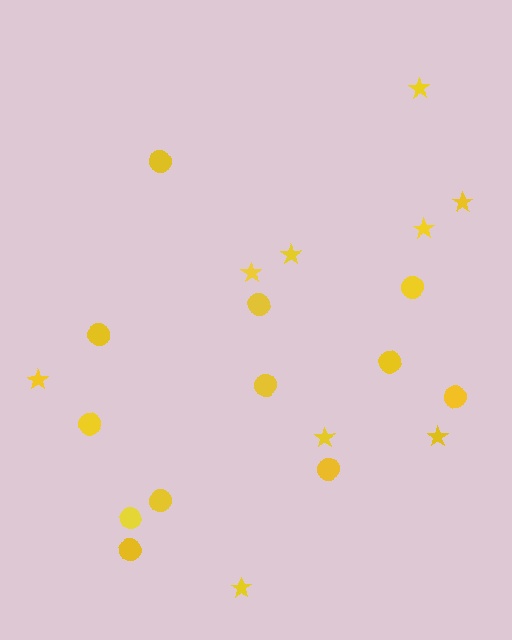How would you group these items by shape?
There are 2 groups: one group of stars (9) and one group of circles (12).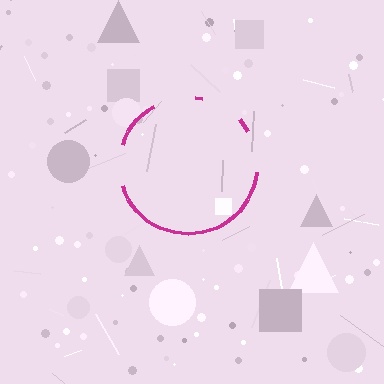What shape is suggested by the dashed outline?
The dashed outline suggests a circle.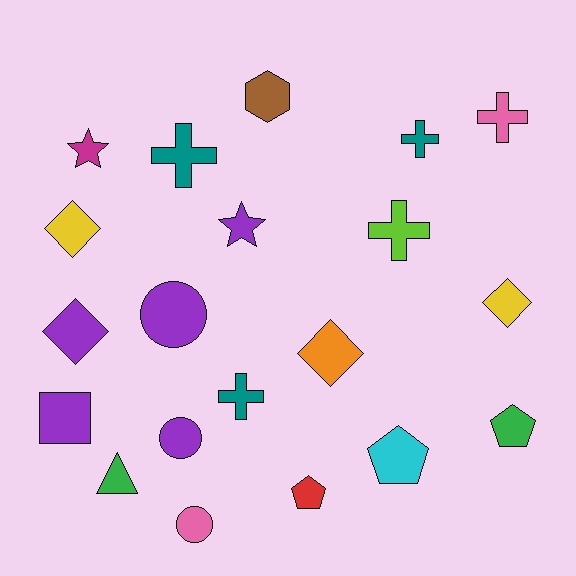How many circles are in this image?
There are 3 circles.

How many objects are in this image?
There are 20 objects.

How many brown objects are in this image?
There is 1 brown object.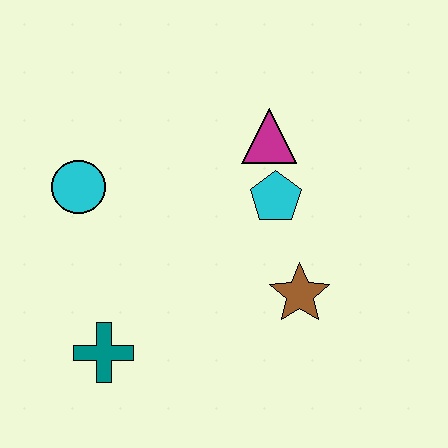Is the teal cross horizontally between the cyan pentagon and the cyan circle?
Yes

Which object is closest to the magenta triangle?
The cyan pentagon is closest to the magenta triangle.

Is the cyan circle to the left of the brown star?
Yes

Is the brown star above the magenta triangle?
No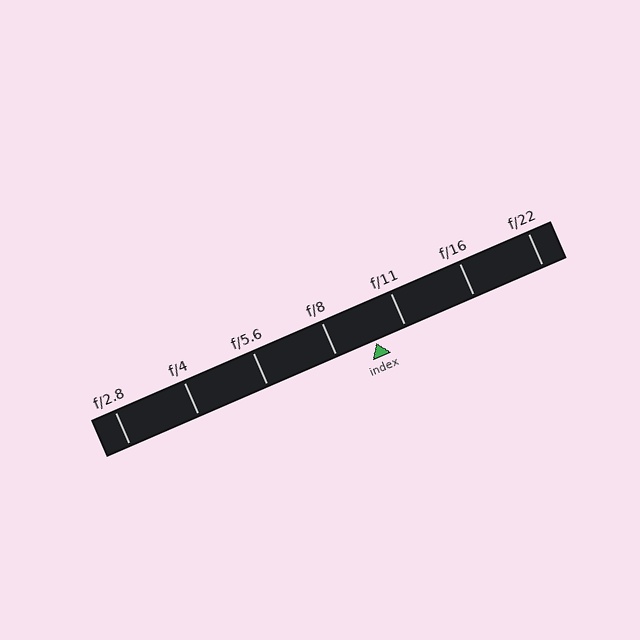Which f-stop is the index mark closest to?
The index mark is closest to f/11.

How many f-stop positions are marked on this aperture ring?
There are 7 f-stop positions marked.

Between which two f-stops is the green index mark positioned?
The index mark is between f/8 and f/11.